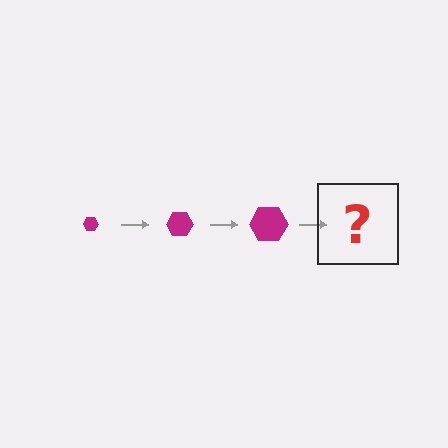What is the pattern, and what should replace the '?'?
The pattern is that the hexagon gets progressively larger each step. The '?' should be a magenta hexagon, larger than the previous one.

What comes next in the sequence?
The next element should be a magenta hexagon, larger than the previous one.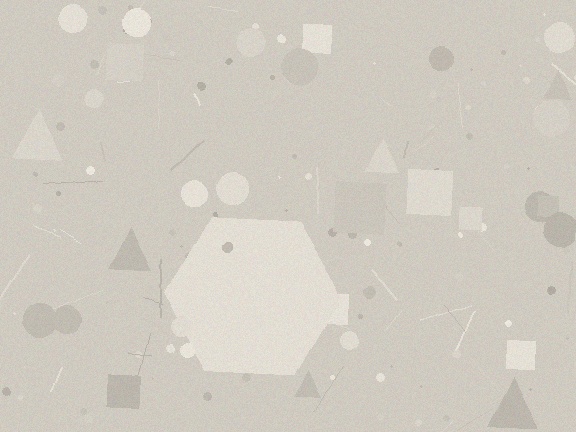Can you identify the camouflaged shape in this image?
The camouflaged shape is a hexagon.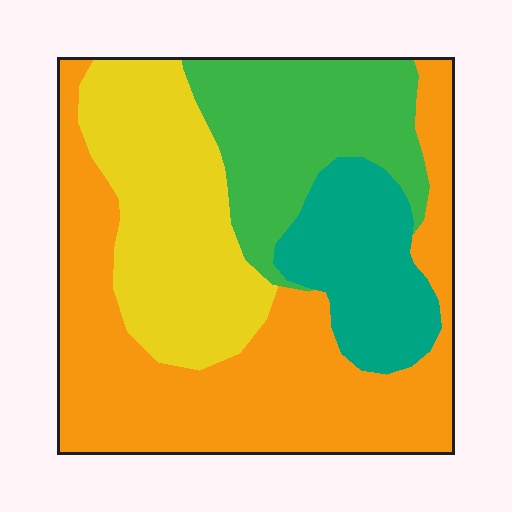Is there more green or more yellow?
Yellow.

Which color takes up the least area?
Teal, at roughly 15%.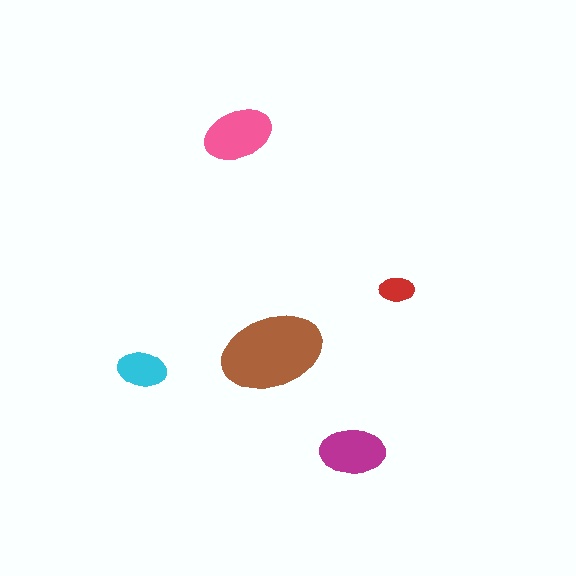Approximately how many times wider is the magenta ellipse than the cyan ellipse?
About 1.5 times wider.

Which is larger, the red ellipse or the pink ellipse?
The pink one.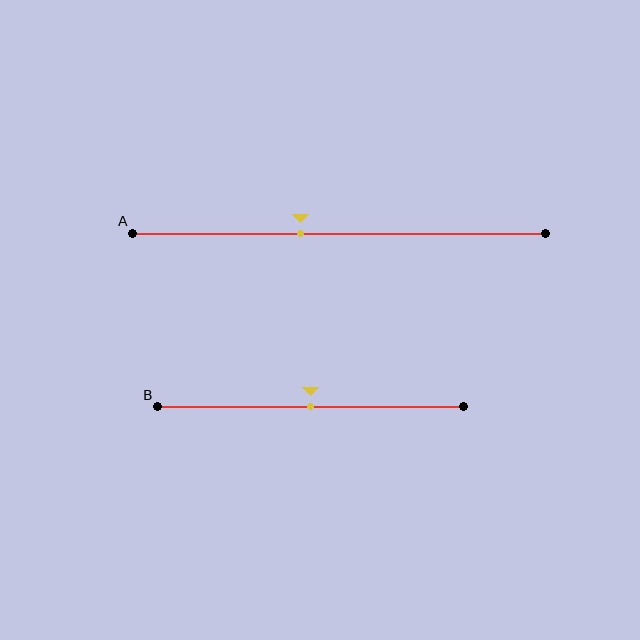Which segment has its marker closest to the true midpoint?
Segment B has its marker closest to the true midpoint.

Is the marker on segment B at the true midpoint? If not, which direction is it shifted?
Yes, the marker on segment B is at the true midpoint.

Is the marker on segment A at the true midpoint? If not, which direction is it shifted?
No, the marker on segment A is shifted to the left by about 9% of the segment length.